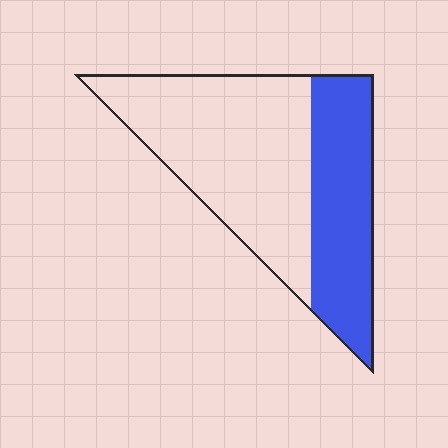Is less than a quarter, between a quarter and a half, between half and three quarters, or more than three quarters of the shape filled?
Between a quarter and a half.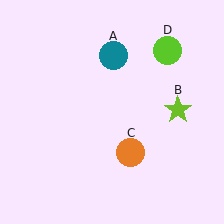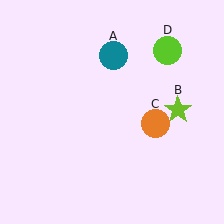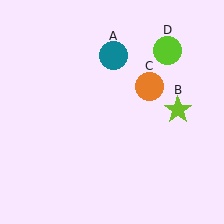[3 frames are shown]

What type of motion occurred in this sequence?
The orange circle (object C) rotated counterclockwise around the center of the scene.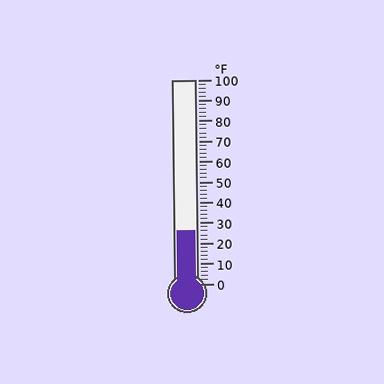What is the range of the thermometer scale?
The thermometer scale ranges from 0°F to 100°F.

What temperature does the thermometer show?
The thermometer shows approximately 26°F.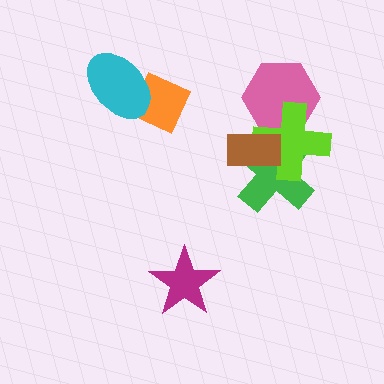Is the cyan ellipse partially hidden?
No, no other shape covers it.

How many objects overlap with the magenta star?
0 objects overlap with the magenta star.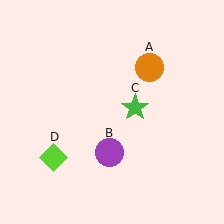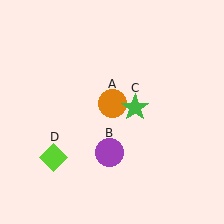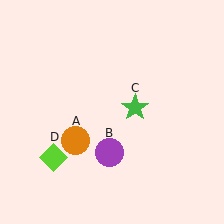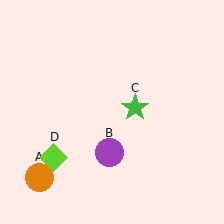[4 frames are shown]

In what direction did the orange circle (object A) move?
The orange circle (object A) moved down and to the left.